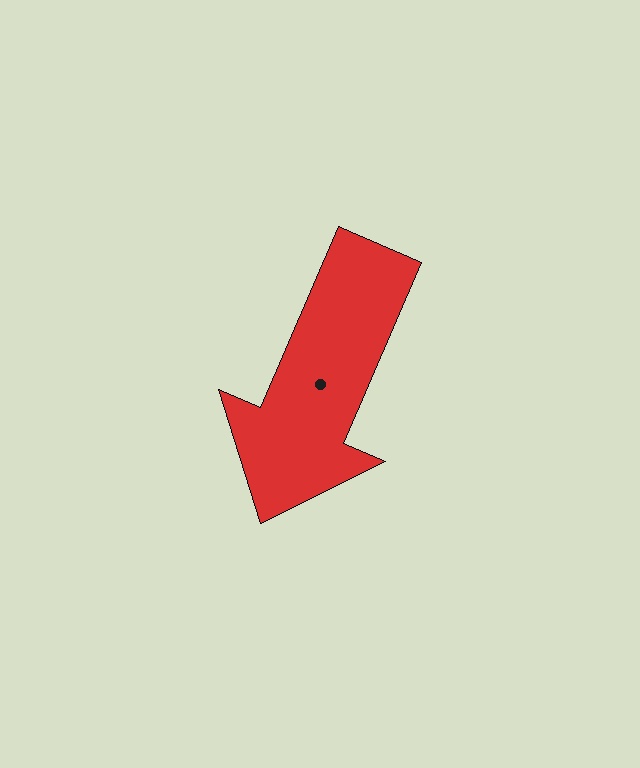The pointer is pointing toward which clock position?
Roughly 7 o'clock.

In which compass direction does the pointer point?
Southwest.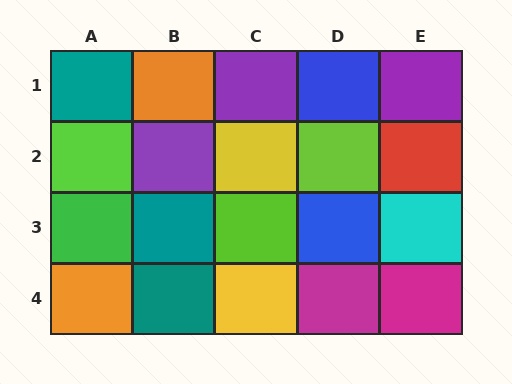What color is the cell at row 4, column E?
Magenta.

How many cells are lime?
3 cells are lime.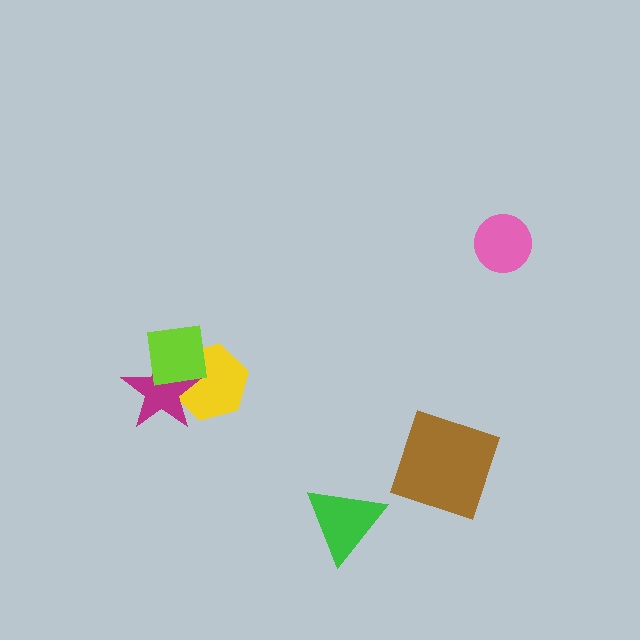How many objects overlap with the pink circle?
0 objects overlap with the pink circle.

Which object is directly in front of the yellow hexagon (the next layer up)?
The magenta star is directly in front of the yellow hexagon.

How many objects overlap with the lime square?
2 objects overlap with the lime square.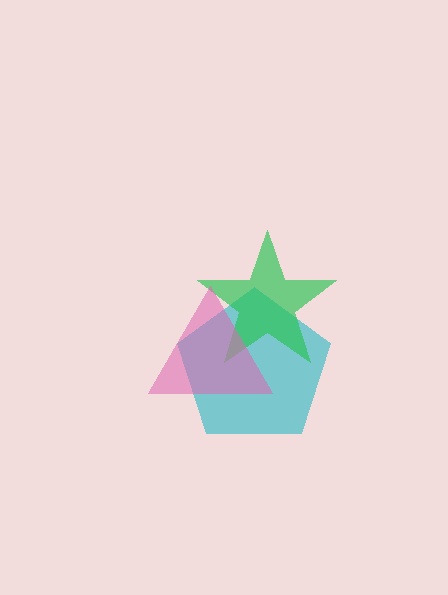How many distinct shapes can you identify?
There are 3 distinct shapes: a cyan pentagon, a green star, a pink triangle.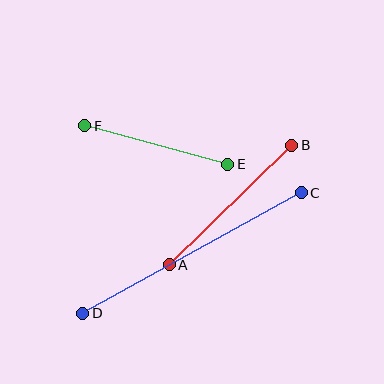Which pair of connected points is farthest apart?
Points C and D are farthest apart.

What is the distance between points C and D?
The distance is approximately 250 pixels.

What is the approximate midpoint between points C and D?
The midpoint is at approximately (192, 253) pixels.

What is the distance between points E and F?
The distance is approximately 148 pixels.